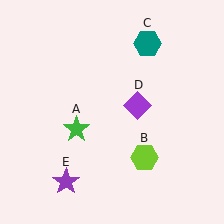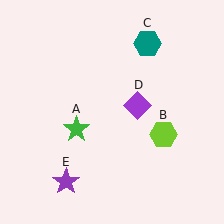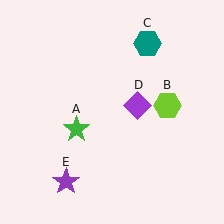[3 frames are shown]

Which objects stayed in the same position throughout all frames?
Green star (object A) and teal hexagon (object C) and purple diamond (object D) and purple star (object E) remained stationary.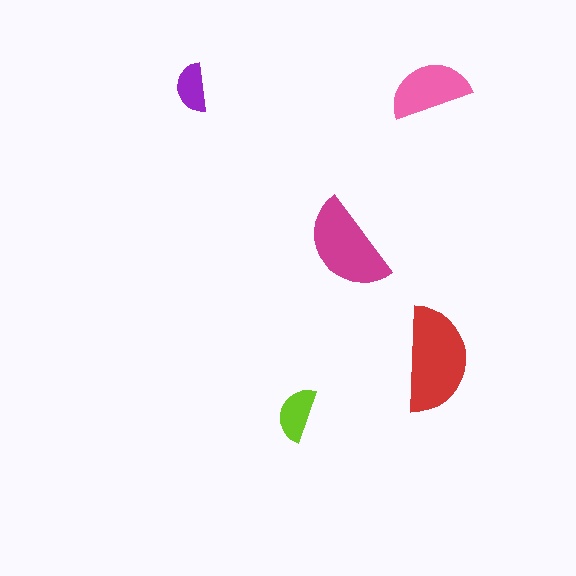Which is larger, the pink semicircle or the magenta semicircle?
The magenta one.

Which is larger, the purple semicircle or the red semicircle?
The red one.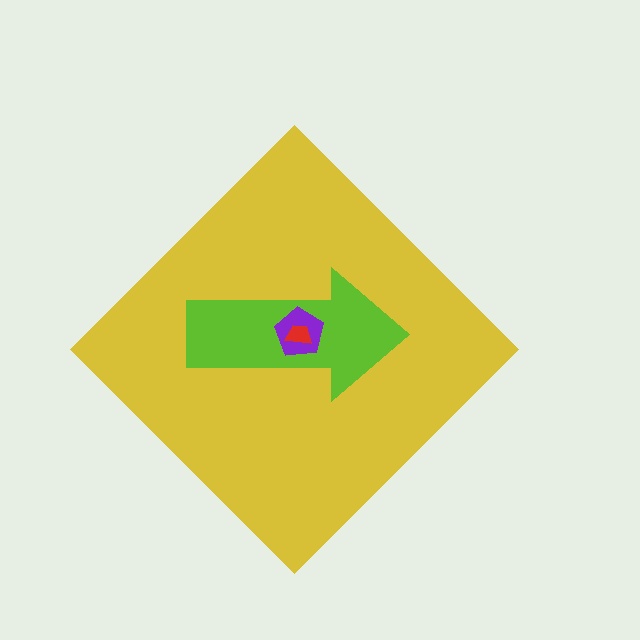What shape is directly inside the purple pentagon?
The red trapezoid.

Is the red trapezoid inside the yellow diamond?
Yes.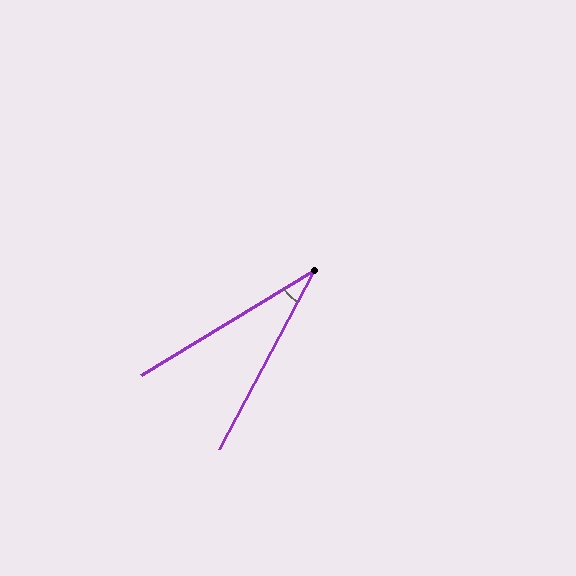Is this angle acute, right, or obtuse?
It is acute.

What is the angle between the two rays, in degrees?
Approximately 31 degrees.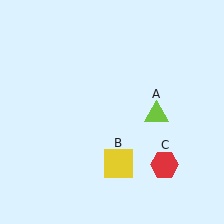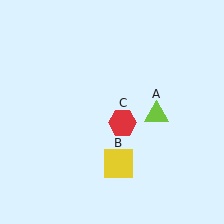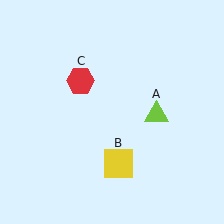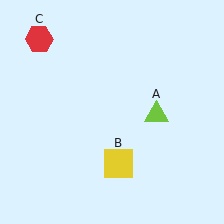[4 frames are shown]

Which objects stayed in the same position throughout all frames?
Lime triangle (object A) and yellow square (object B) remained stationary.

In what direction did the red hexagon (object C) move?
The red hexagon (object C) moved up and to the left.